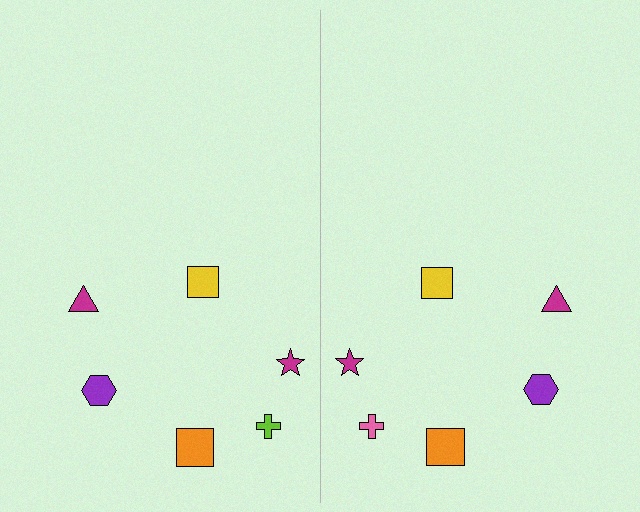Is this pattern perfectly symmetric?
No, the pattern is not perfectly symmetric. The pink cross on the right side breaks the symmetry — its mirror counterpart is lime.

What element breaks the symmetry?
The pink cross on the right side breaks the symmetry — its mirror counterpart is lime.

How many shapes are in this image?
There are 12 shapes in this image.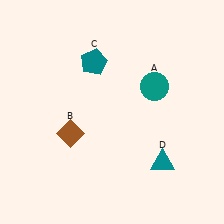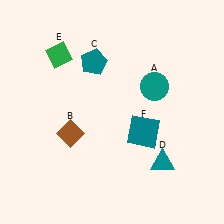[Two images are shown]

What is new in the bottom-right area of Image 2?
A teal square (F) was added in the bottom-right area of Image 2.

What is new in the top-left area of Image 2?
A green diamond (E) was added in the top-left area of Image 2.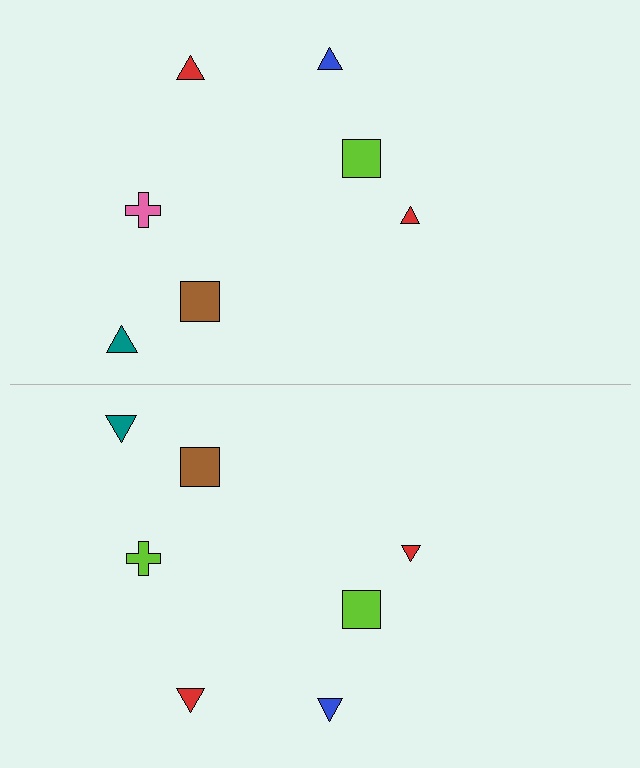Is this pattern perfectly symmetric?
No, the pattern is not perfectly symmetric. The lime cross on the bottom side breaks the symmetry — its mirror counterpart is pink.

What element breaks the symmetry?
The lime cross on the bottom side breaks the symmetry — its mirror counterpart is pink.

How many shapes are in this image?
There are 14 shapes in this image.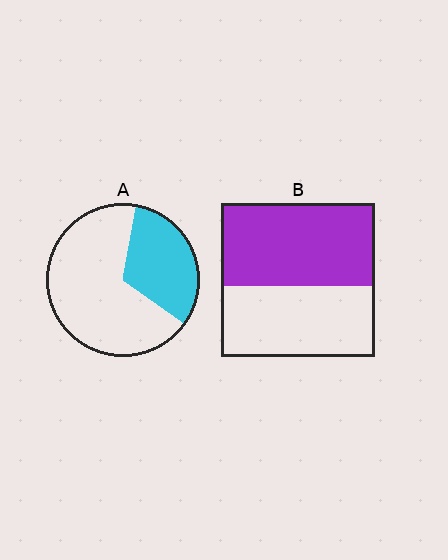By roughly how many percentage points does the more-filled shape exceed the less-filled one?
By roughly 20 percentage points (B over A).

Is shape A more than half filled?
No.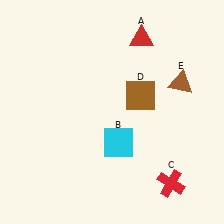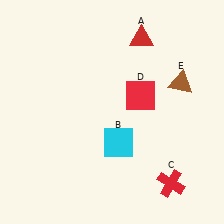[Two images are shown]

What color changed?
The square (D) changed from brown in Image 1 to red in Image 2.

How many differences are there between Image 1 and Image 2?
There is 1 difference between the two images.